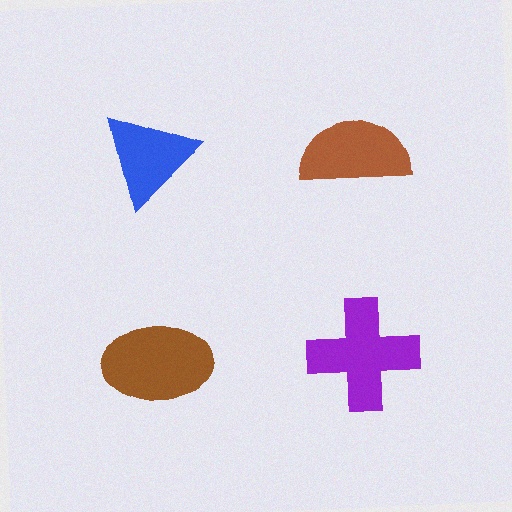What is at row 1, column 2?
A brown semicircle.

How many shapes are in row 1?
2 shapes.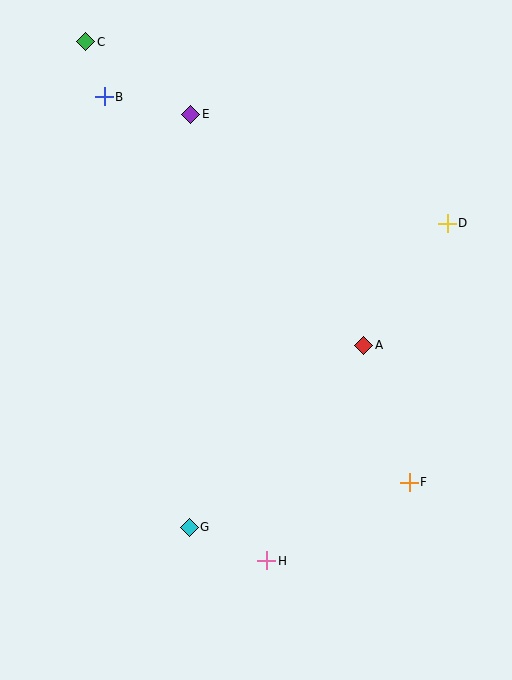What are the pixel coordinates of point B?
Point B is at (104, 97).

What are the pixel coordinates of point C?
Point C is at (86, 42).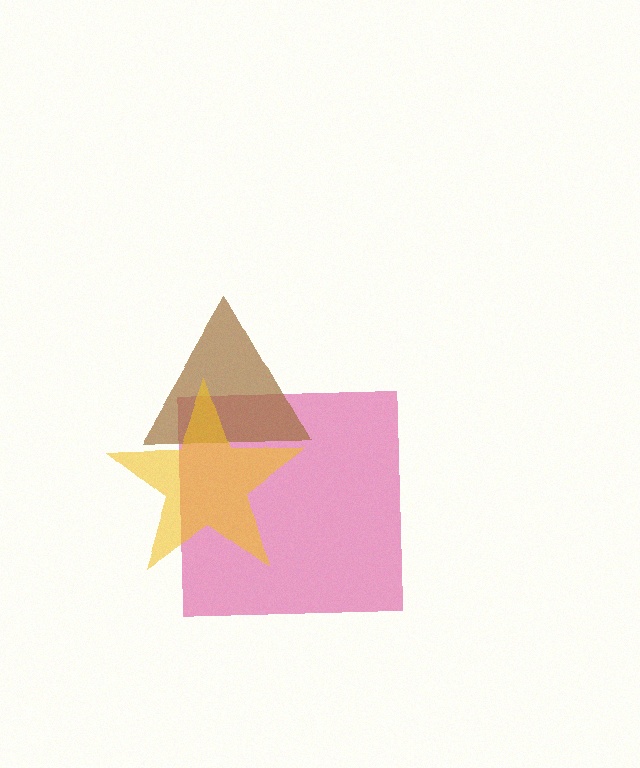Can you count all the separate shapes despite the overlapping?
Yes, there are 3 separate shapes.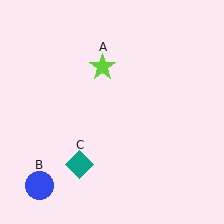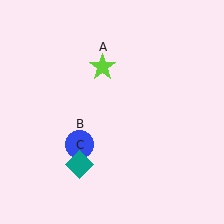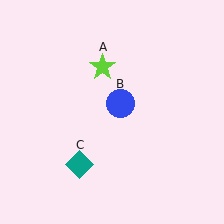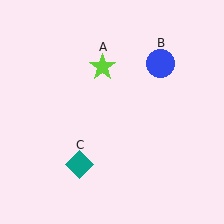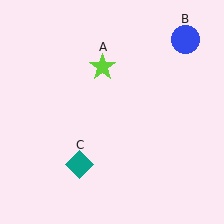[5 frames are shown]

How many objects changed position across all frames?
1 object changed position: blue circle (object B).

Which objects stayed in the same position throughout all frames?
Lime star (object A) and teal diamond (object C) remained stationary.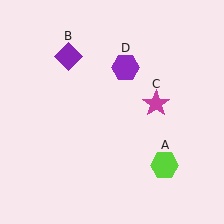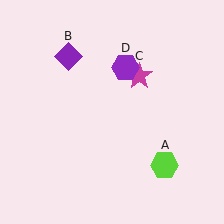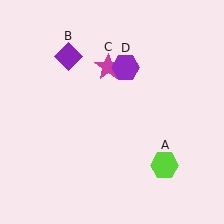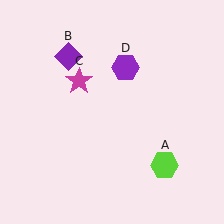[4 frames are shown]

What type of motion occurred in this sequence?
The magenta star (object C) rotated counterclockwise around the center of the scene.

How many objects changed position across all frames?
1 object changed position: magenta star (object C).